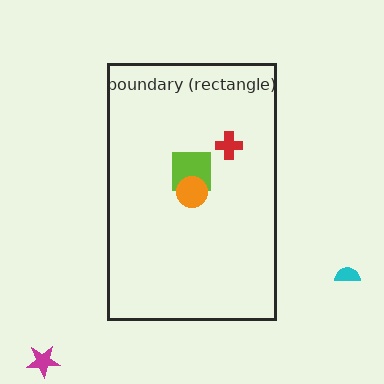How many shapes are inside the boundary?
3 inside, 2 outside.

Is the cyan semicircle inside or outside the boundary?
Outside.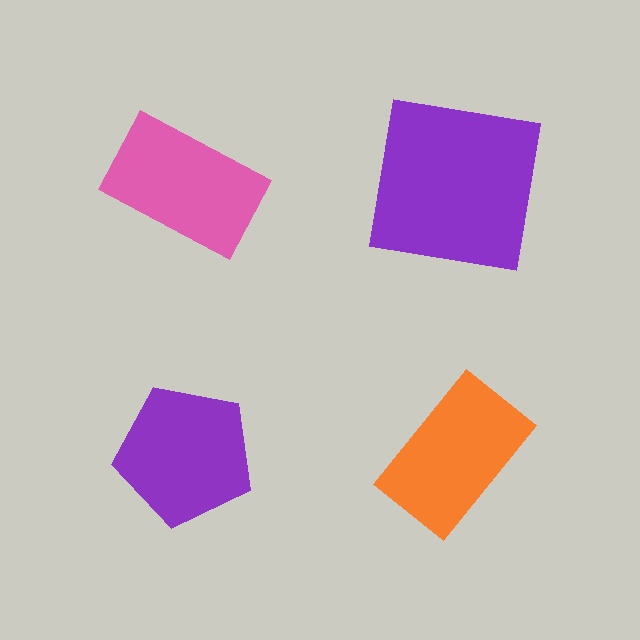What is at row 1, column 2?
A purple square.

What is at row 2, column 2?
An orange rectangle.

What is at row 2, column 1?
A purple pentagon.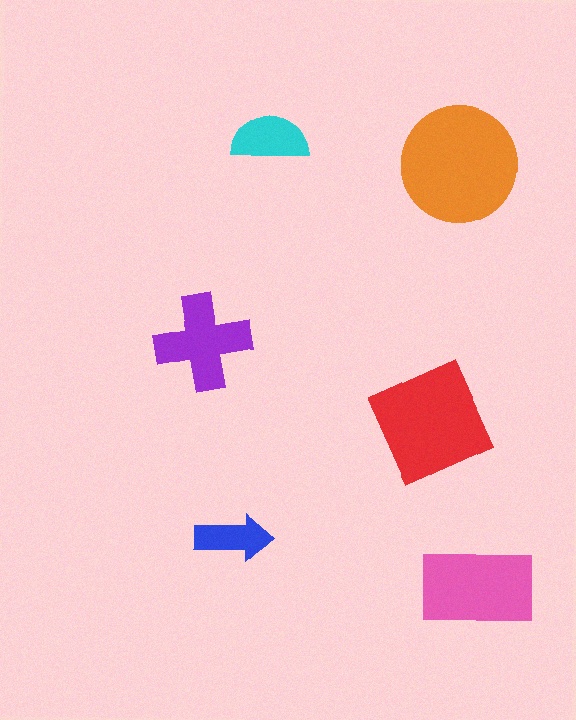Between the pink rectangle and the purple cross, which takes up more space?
The pink rectangle.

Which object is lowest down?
The pink rectangle is bottommost.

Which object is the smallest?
The blue arrow.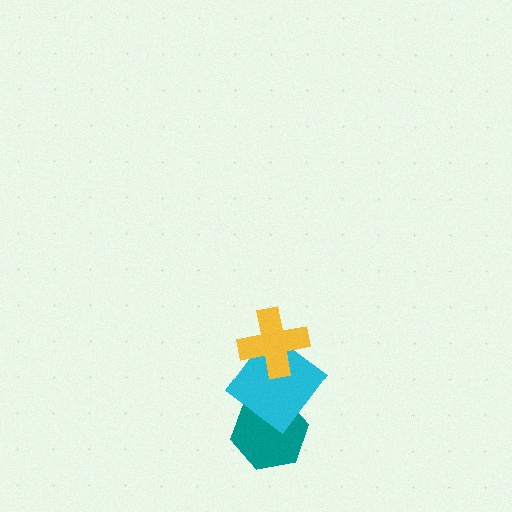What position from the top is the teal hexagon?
The teal hexagon is 3rd from the top.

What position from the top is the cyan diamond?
The cyan diamond is 2nd from the top.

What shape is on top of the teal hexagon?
The cyan diamond is on top of the teal hexagon.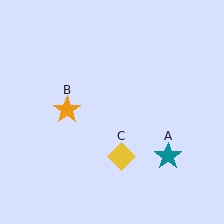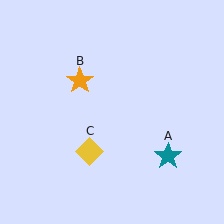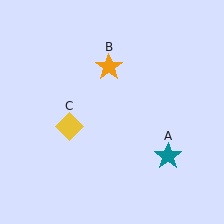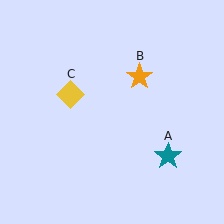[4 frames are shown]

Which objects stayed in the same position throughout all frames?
Teal star (object A) remained stationary.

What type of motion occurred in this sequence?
The orange star (object B), yellow diamond (object C) rotated clockwise around the center of the scene.